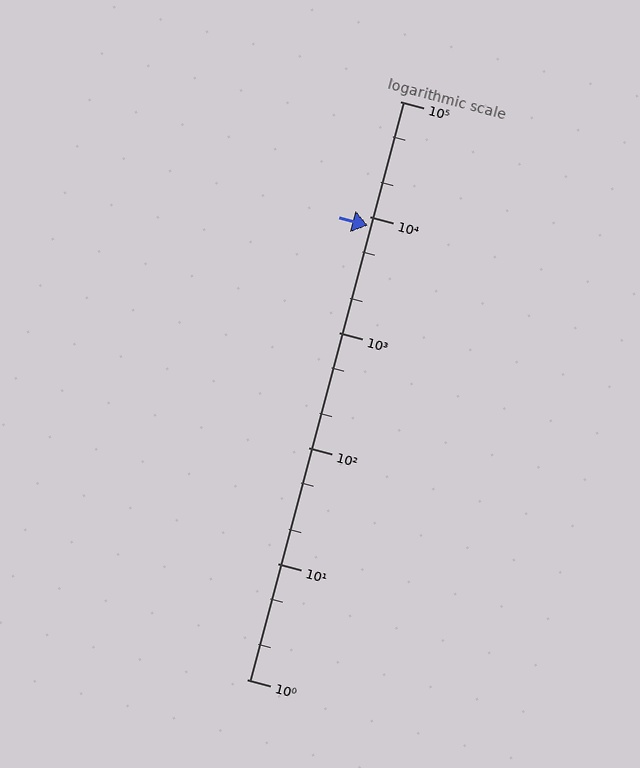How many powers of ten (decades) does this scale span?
The scale spans 5 decades, from 1 to 100000.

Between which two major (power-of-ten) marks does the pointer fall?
The pointer is between 1000 and 10000.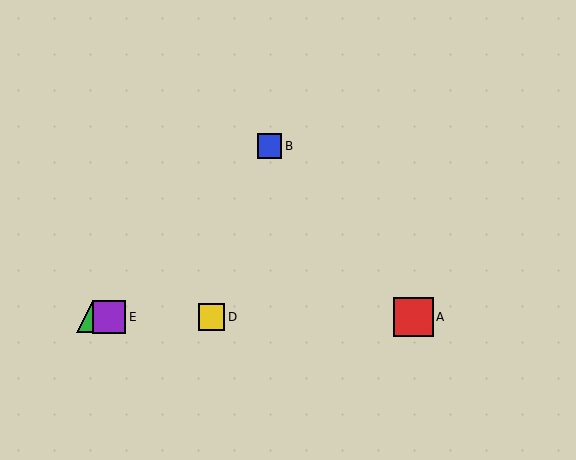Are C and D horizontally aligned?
Yes, both are at y≈317.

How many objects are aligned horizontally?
4 objects (A, C, D, E) are aligned horizontally.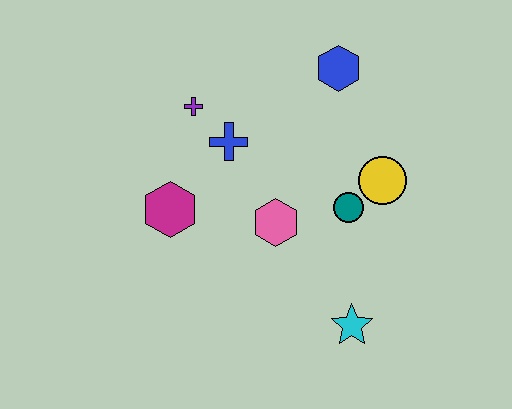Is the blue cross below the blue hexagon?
Yes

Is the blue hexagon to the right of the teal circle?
No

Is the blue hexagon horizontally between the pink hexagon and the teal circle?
Yes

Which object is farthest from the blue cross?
The cyan star is farthest from the blue cross.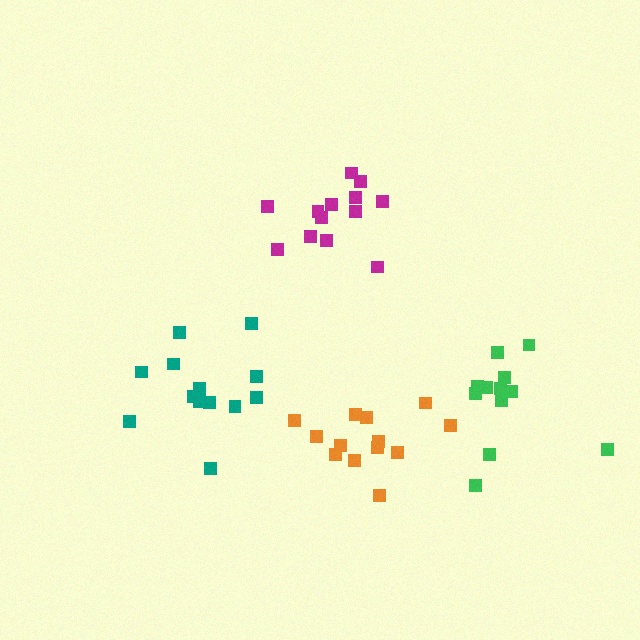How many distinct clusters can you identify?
There are 4 distinct clusters.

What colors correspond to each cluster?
The clusters are colored: teal, magenta, orange, green.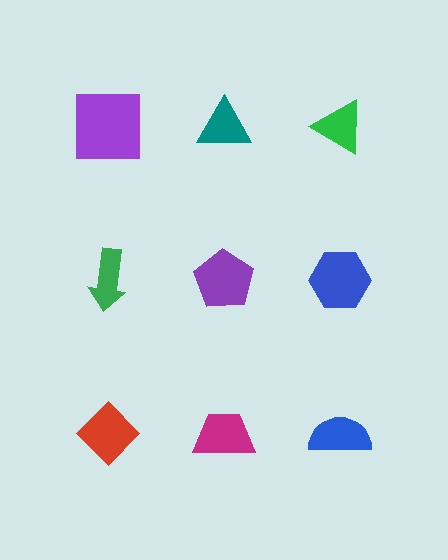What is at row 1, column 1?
A purple square.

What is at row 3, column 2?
A magenta trapezoid.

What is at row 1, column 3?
A green triangle.